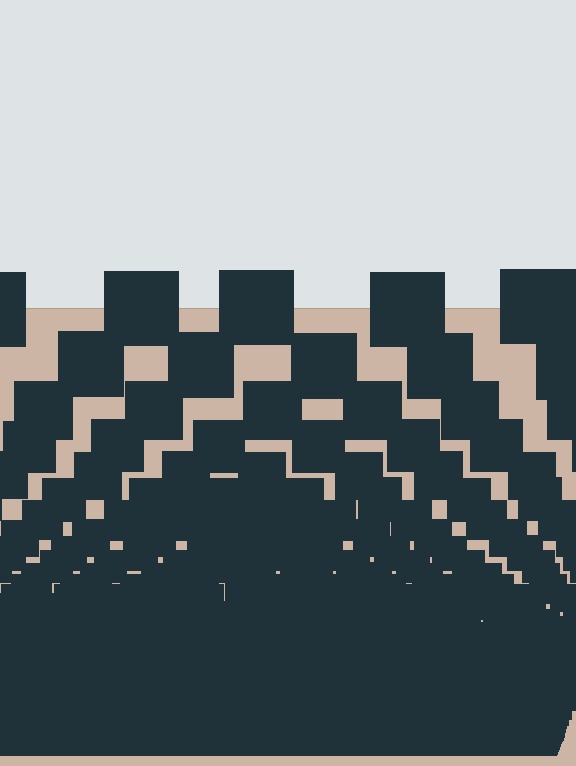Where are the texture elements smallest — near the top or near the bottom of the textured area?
Near the bottom.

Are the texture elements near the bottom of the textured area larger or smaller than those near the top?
Smaller. The gradient is inverted — elements near the bottom are smaller and denser.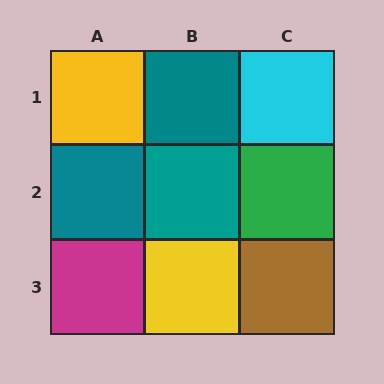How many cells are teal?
3 cells are teal.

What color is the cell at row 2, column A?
Teal.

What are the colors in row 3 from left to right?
Magenta, yellow, brown.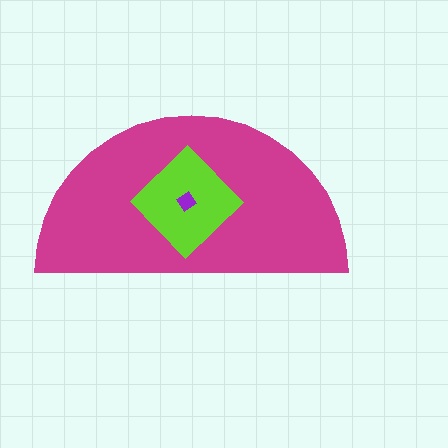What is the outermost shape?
The magenta semicircle.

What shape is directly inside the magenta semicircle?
The lime diamond.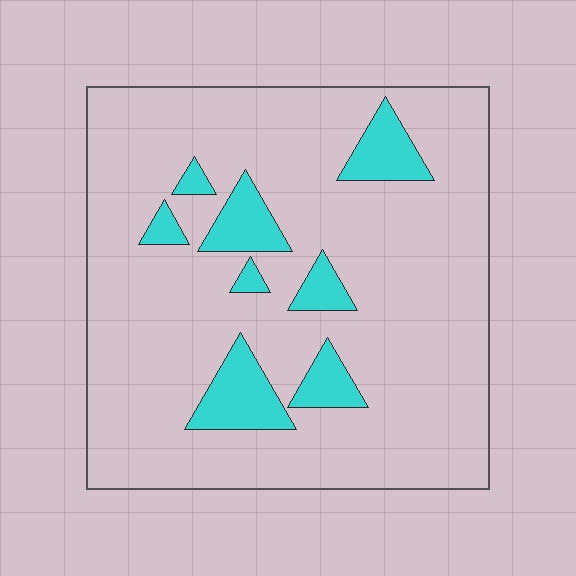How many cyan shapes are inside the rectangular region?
8.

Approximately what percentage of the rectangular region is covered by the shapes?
Approximately 15%.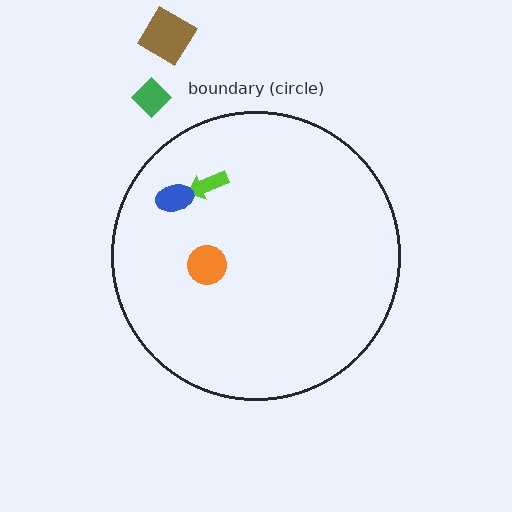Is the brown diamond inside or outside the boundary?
Outside.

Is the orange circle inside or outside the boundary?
Inside.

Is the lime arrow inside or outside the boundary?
Inside.